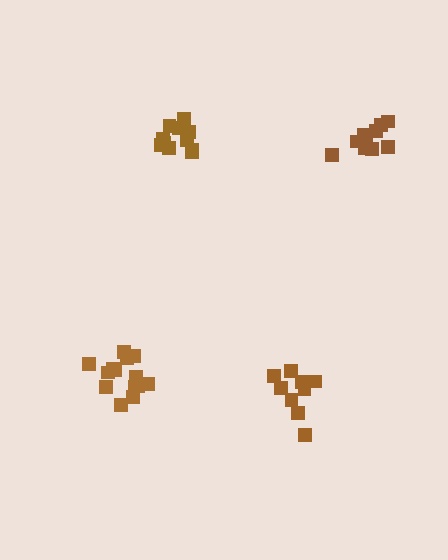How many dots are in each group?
Group 1: 9 dots, Group 2: 10 dots, Group 3: 14 dots, Group 4: 11 dots (44 total).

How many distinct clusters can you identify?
There are 4 distinct clusters.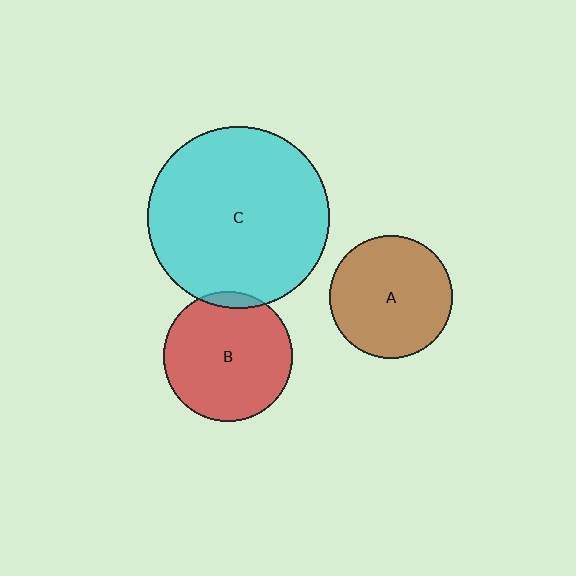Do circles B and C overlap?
Yes.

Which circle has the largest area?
Circle C (cyan).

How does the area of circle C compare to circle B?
Approximately 2.0 times.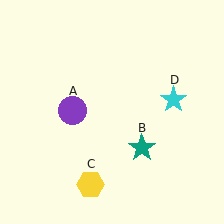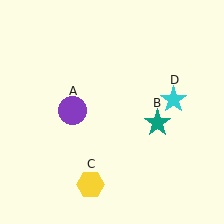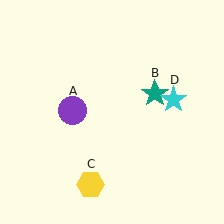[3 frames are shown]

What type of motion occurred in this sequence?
The teal star (object B) rotated counterclockwise around the center of the scene.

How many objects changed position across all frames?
1 object changed position: teal star (object B).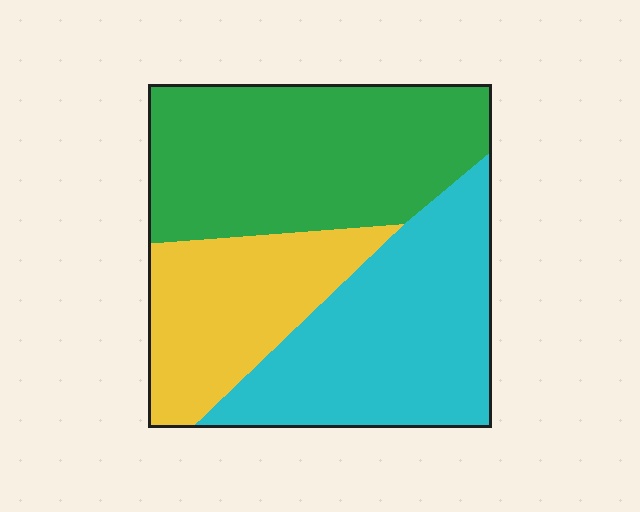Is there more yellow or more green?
Green.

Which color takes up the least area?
Yellow, at roughly 25%.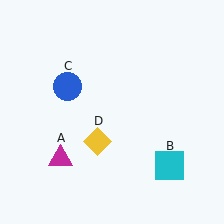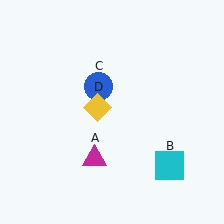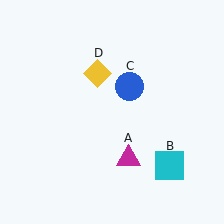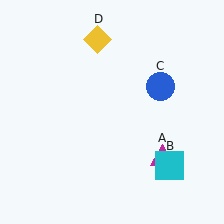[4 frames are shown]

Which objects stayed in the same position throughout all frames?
Cyan square (object B) remained stationary.